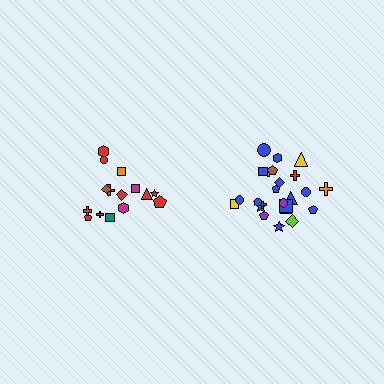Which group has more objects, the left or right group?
The right group.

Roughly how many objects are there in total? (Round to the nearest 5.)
Roughly 40 objects in total.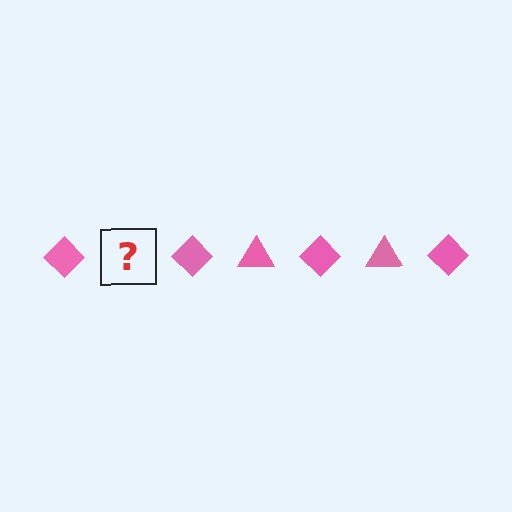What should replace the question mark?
The question mark should be replaced with a pink triangle.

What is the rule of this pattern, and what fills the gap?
The rule is that the pattern cycles through diamond, triangle shapes in pink. The gap should be filled with a pink triangle.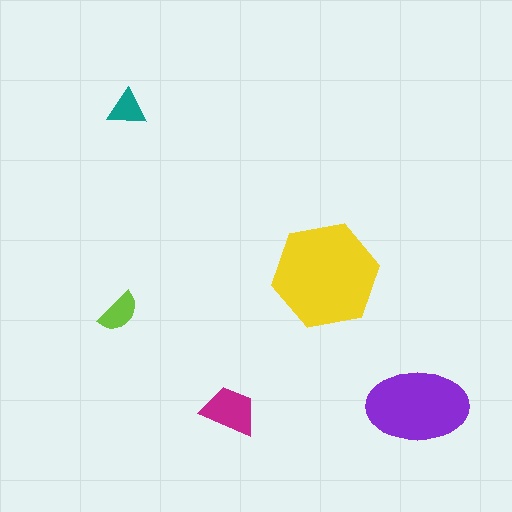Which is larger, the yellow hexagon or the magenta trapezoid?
The yellow hexagon.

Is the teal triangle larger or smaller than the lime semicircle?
Smaller.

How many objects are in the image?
There are 5 objects in the image.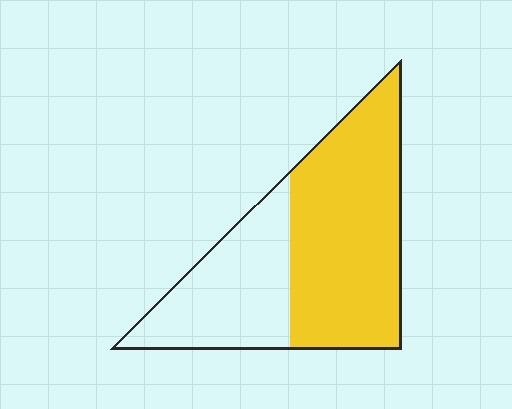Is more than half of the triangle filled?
Yes.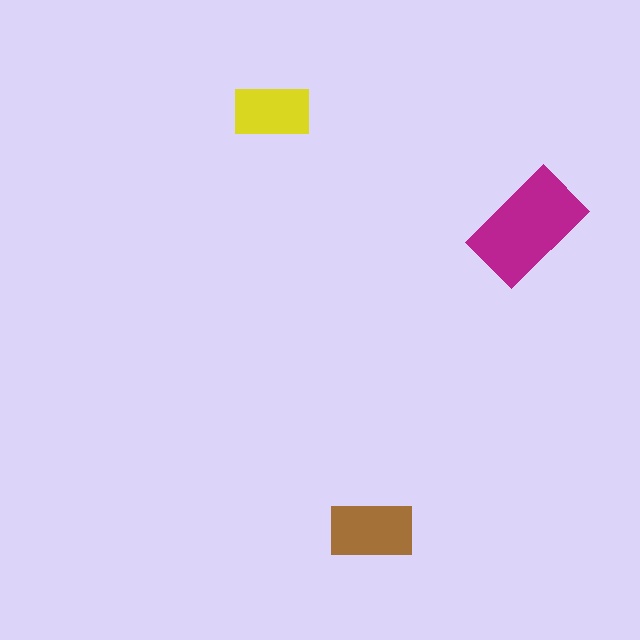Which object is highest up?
The yellow rectangle is topmost.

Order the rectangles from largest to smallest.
the magenta one, the brown one, the yellow one.